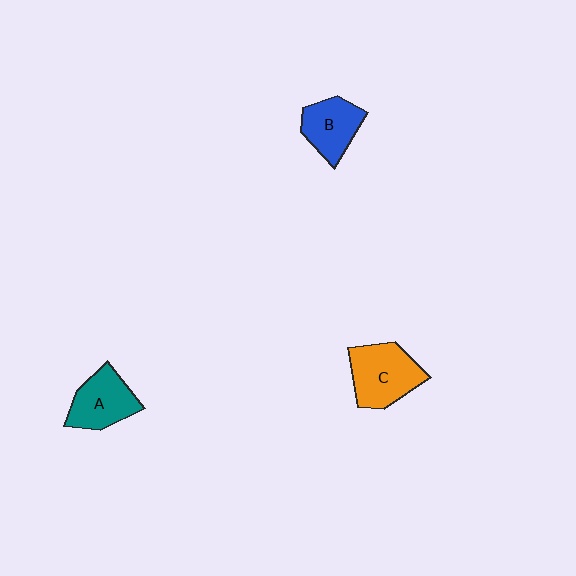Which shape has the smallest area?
Shape B (blue).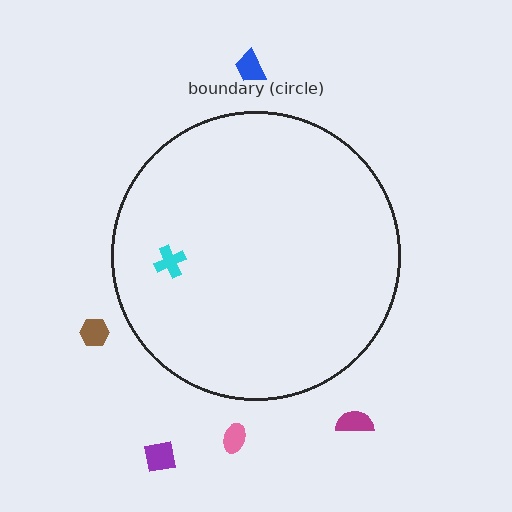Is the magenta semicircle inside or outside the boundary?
Outside.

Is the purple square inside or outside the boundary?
Outside.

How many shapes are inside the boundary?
1 inside, 5 outside.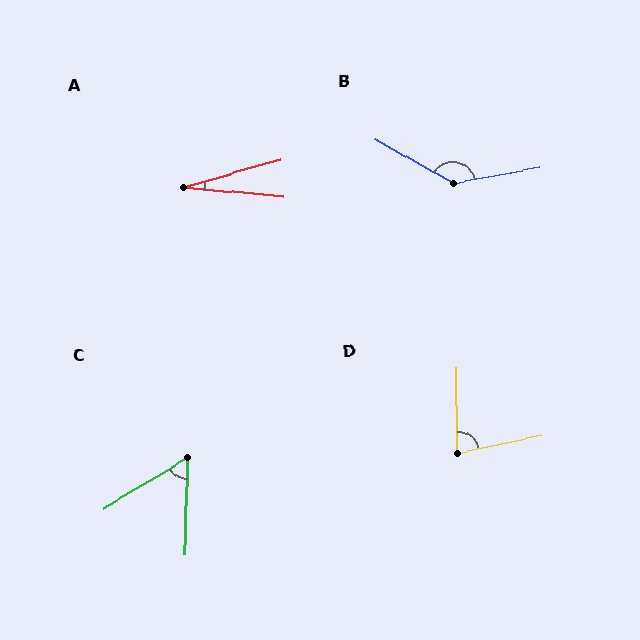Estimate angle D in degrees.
Approximately 79 degrees.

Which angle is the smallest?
A, at approximately 21 degrees.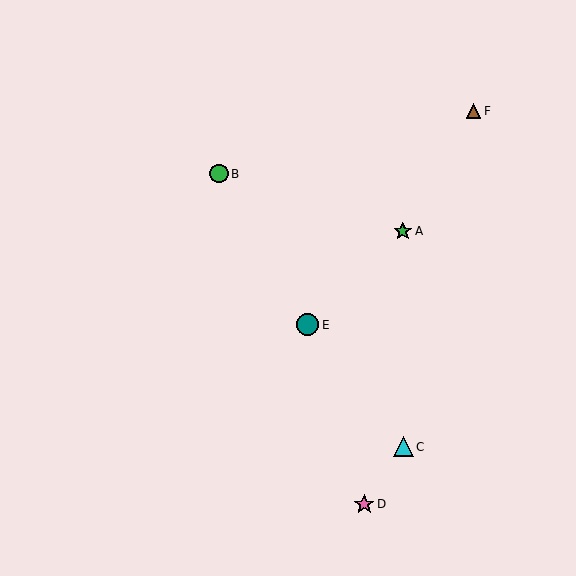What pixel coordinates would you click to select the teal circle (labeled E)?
Click at (308, 325) to select the teal circle E.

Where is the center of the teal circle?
The center of the teal circle is at (308, 325).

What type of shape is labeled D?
Shape D is a pink star.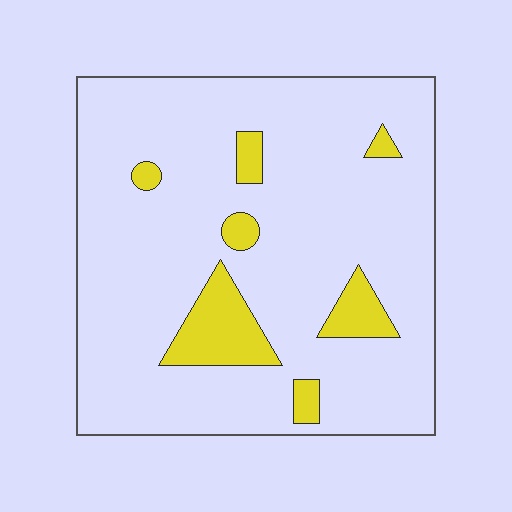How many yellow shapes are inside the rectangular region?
7.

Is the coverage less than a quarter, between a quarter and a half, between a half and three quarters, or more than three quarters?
Less than a quarter.